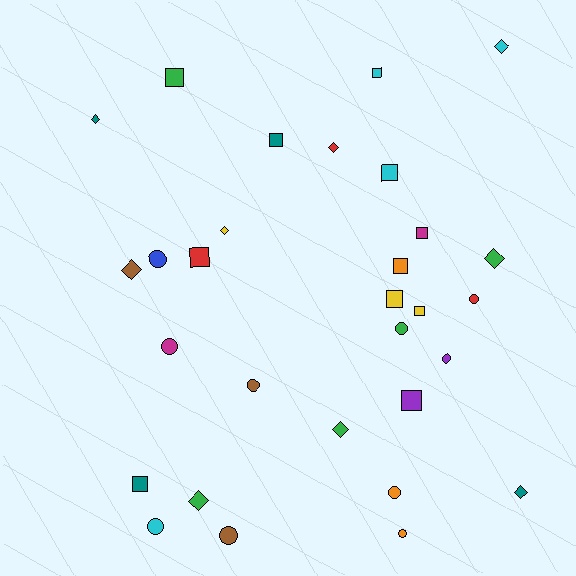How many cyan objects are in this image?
There are 4 cyan objects.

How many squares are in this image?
There are 11 squares.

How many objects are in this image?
There are 30 objects.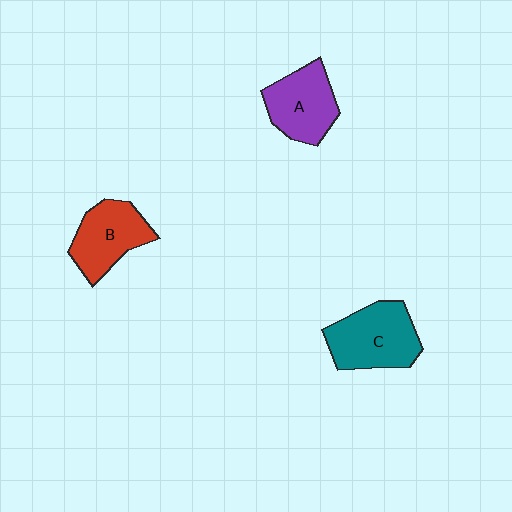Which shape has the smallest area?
Shape B (red).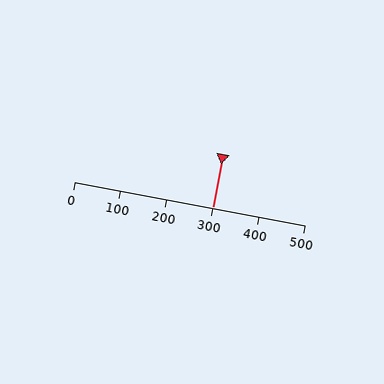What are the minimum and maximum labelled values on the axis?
The axis runs from 0 to 500.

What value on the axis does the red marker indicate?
The marker indicates approximately 300.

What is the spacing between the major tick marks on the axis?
The major ticks are spaced 100 apart.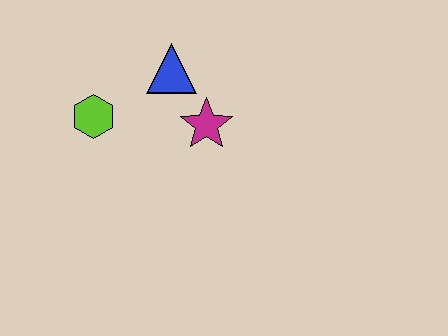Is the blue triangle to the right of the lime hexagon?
Yes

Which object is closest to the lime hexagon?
The blue triangle is closest to the lime hexagon.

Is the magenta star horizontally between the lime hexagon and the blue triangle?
No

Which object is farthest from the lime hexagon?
The magenta star is farthest from the lime hexagon.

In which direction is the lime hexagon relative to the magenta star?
The lime hexagon is to the left of the magenta star.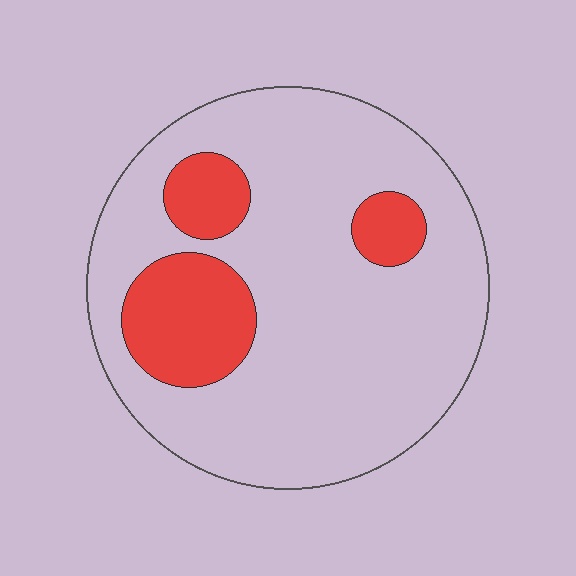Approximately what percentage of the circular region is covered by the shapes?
Approximately 20%.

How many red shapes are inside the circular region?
3.